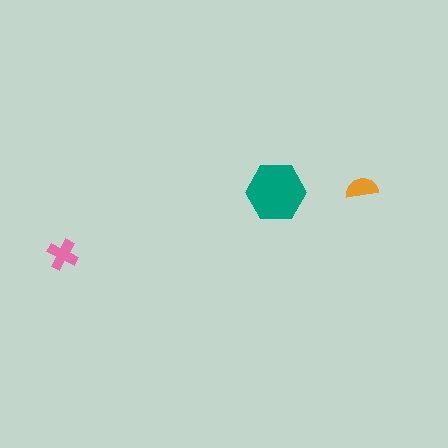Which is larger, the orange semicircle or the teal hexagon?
The teal hexagon.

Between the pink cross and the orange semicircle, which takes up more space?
The pink cross.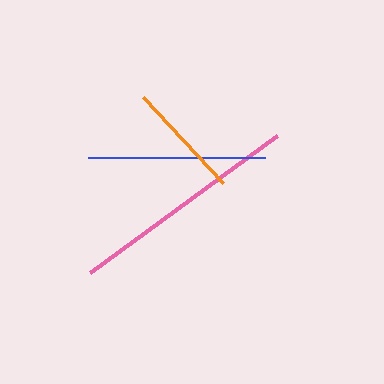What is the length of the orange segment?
The orange segment is approximately 117 pixels long.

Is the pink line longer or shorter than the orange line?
The pink line is longer than the orange line.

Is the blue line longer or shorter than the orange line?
The blue line is longer than the orange line.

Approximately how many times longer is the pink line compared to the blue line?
The pink line is approximately 1.3 times the length of the blue line.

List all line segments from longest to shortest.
From longest to shortest: pink, blue, orange.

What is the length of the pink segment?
The pink segment is approximately 232 pixels long.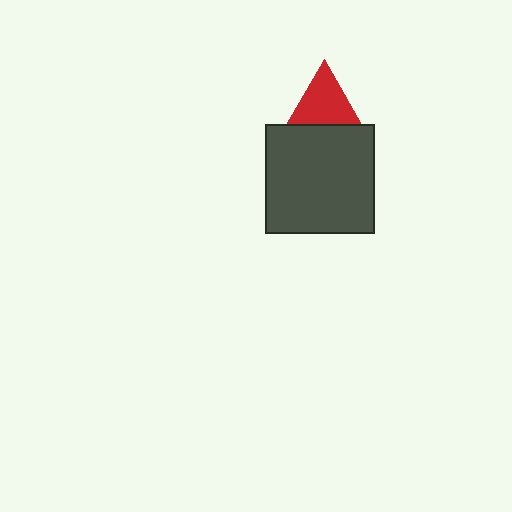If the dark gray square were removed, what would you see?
You would see the complete red triangle.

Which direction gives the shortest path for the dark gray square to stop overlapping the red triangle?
Moving down gives the shortest separation.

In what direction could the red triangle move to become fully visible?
The red triangle could move up. That would shift it out from behind the dark gray square entirely.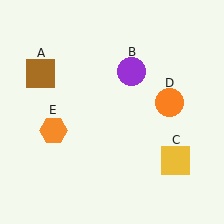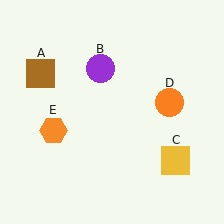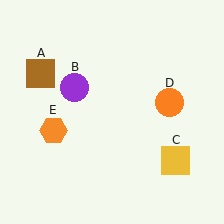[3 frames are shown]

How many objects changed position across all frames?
1 object changed position: purple circle (object B).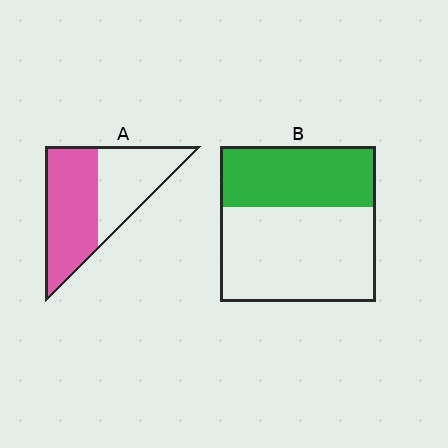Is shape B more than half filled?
No.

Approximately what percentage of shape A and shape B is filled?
A is approximately 55% and B is approximately 40%.